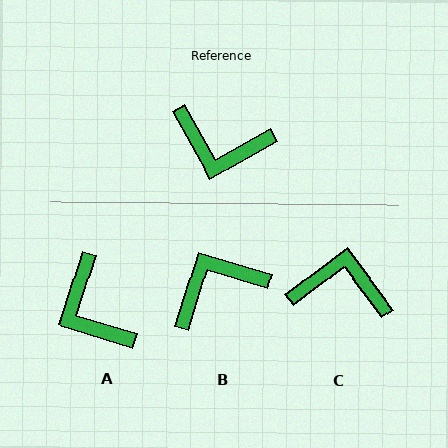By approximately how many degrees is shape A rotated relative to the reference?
Approximately 46 degrees clockwise.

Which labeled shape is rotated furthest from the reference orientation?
C, about 172 degrees away.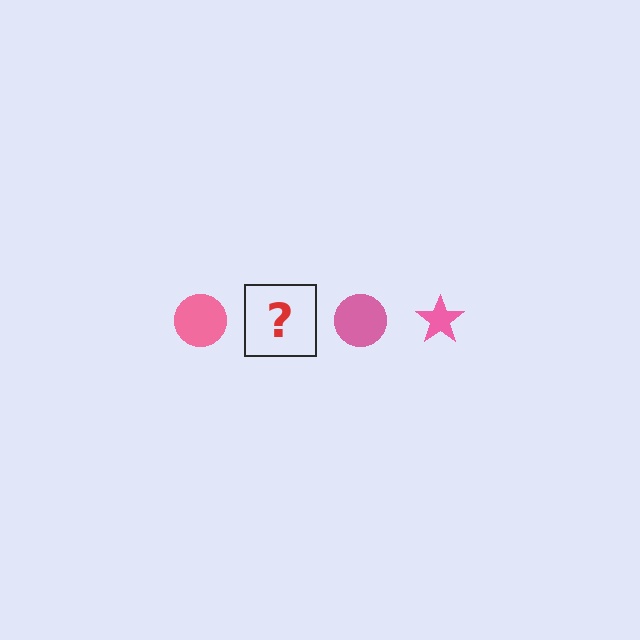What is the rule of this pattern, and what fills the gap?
The rule is that the pattern cycles through circle, star shapes in pink. The gap should be filled with a pink star.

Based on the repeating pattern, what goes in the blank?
The blank should be a pink star.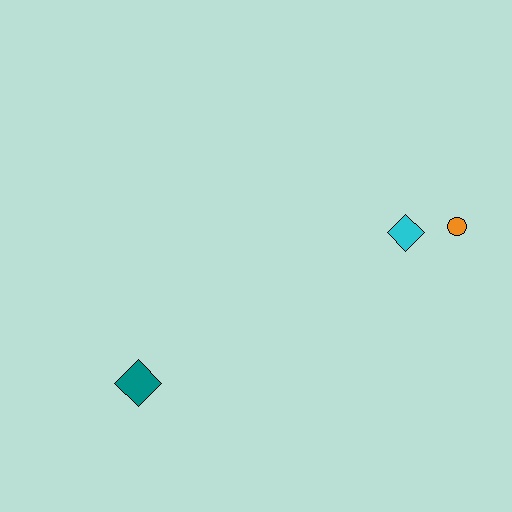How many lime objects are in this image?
There are no lime objects.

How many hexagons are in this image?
There are no hexagons.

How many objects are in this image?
There are 3 objects.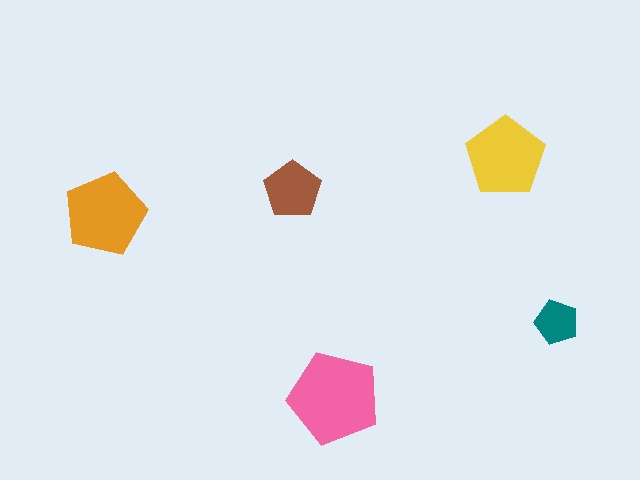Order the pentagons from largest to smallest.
the pink one, the orange one, the yellow one, the brown one, the teal one.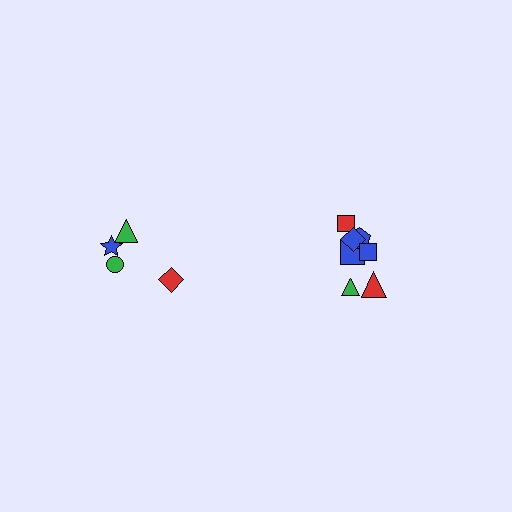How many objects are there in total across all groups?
There are 11 objects.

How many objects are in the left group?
There are 4 objects.